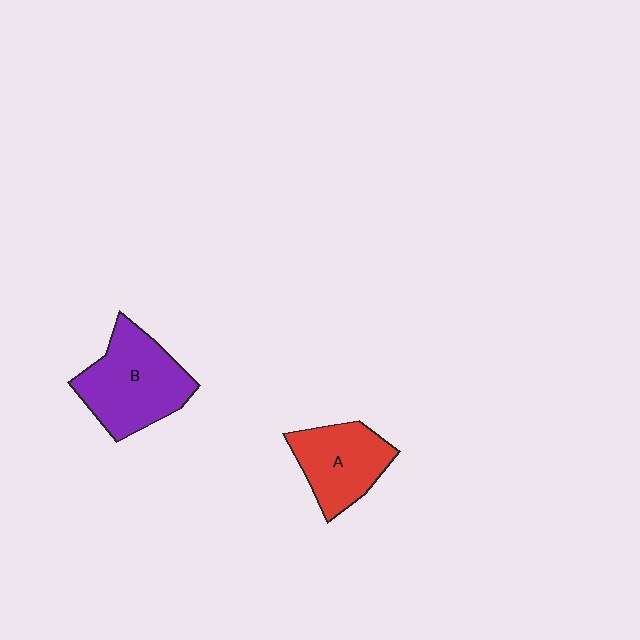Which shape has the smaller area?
Shape A (red).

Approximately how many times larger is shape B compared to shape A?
Approximately 1.3 times.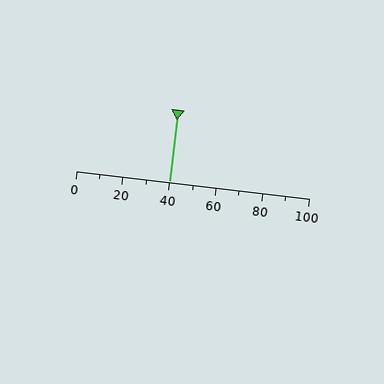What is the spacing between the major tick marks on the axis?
The major ticks are spaced 20 apart.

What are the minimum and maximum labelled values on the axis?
The axis runs from 0 to 100.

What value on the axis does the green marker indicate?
The marker indicates approximately 40.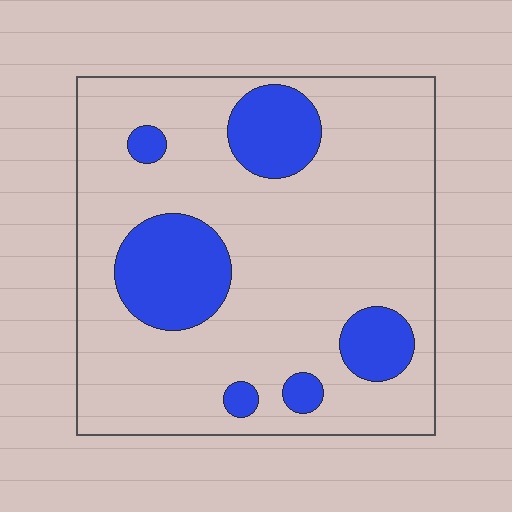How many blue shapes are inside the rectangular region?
6.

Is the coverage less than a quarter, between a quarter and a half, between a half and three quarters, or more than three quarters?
Less than a quarter.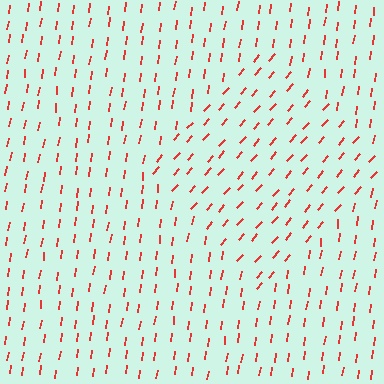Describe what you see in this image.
The image is filled with small red line segments. A diamond region in the image has lines oriented differently from the surrounding lines, creating a visible texture boundary.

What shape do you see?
I see a diamond.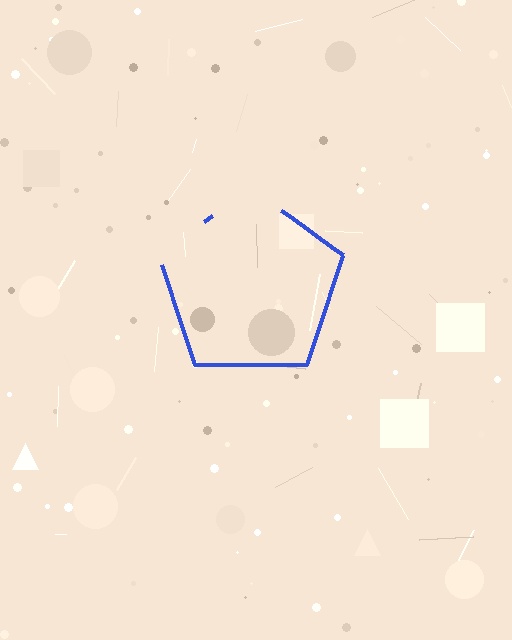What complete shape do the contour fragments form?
The contour fragments form a pentagon.